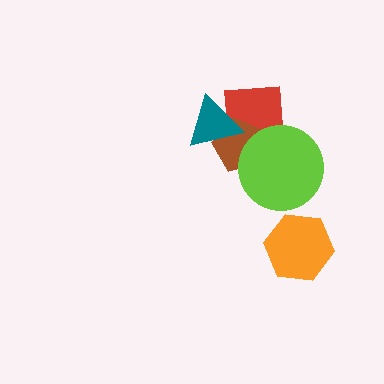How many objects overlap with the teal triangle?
2 objects overlap with the teal triangle.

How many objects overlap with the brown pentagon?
3 objects overlap with the brown pentagon.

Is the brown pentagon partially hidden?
Yes, it is partially covered by another shape.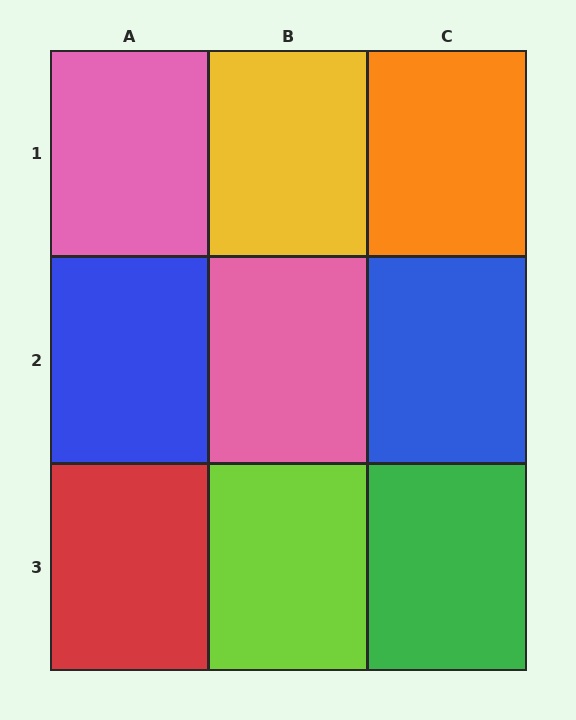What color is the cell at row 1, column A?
Pink.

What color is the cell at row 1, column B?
Yellow.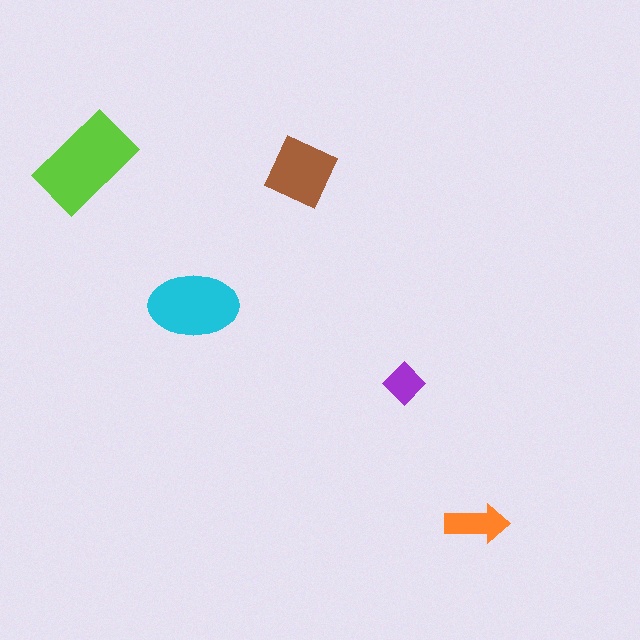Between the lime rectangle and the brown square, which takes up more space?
The lime rectangle.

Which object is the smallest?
The purple diamond.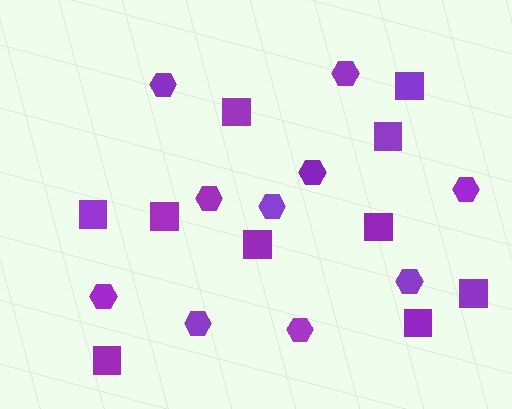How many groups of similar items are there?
There are 2 groups: one group of hexagons (10) and one group of squares (10).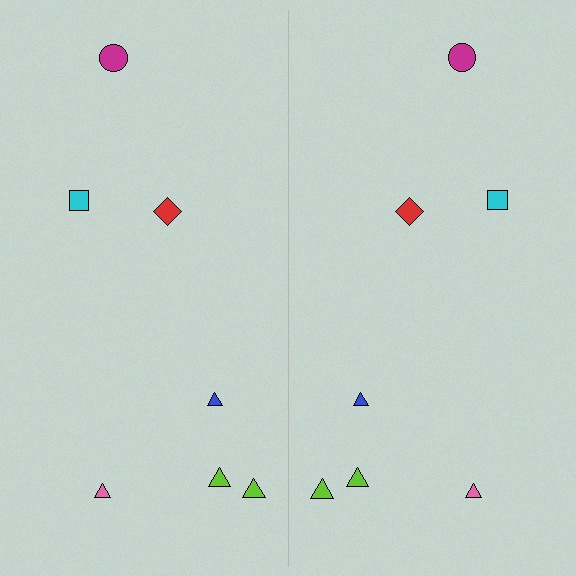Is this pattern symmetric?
Yes, this pattern has bilateral (reflection) symmetry.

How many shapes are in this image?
There are 14 shapes in this image.